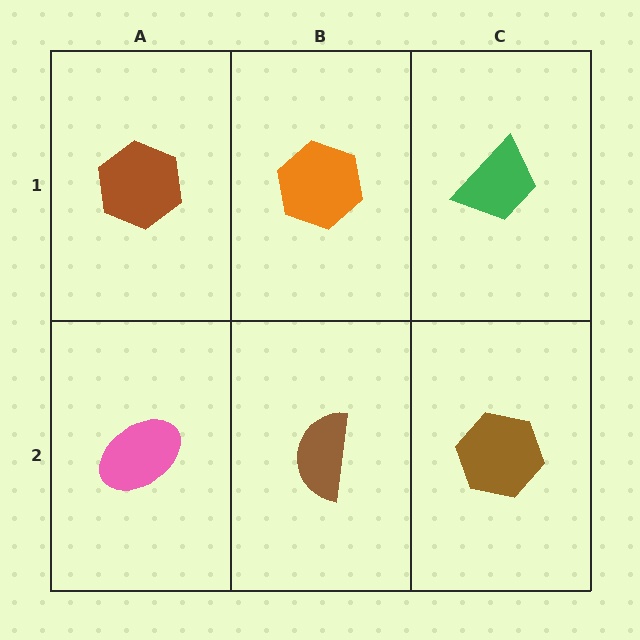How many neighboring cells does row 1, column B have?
3.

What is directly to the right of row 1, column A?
An orange hexagon.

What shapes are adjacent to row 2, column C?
A green trapezoid (row 1, column C), a brown semicircle (row 2, column B).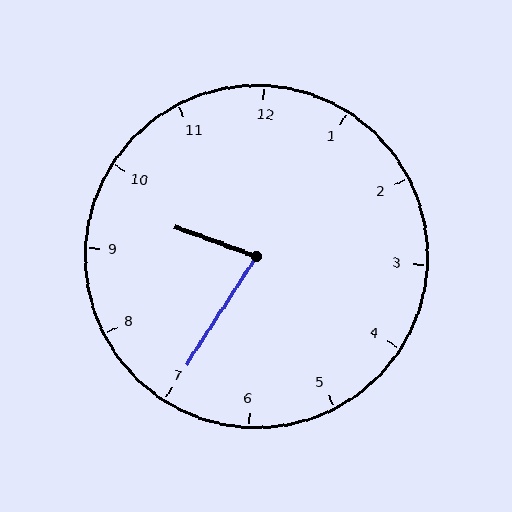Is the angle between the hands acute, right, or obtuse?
It is acute.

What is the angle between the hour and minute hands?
Approximately 78 degrees.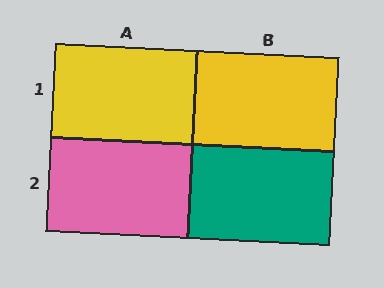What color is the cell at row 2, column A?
Pink.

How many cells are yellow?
2 cells are yellow.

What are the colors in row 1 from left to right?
Yellow, yellow.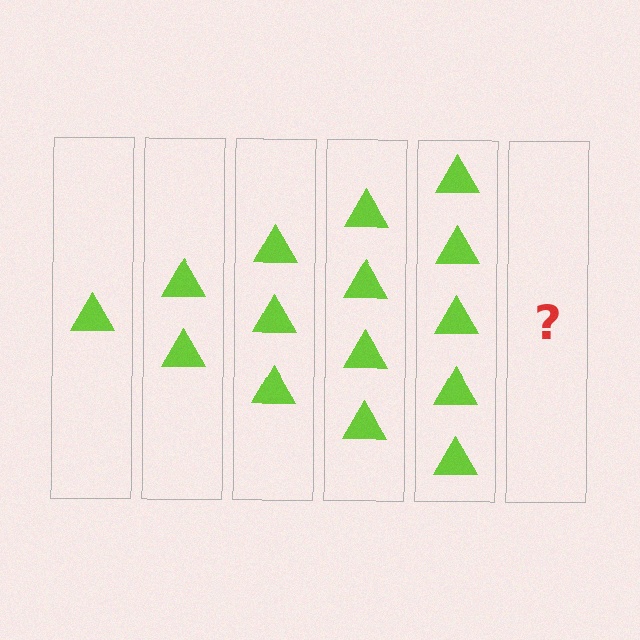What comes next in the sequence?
The next element should be 6 triangles.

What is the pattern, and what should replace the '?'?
The pattern is that each step adds one more triangle. The '?' should be 6 triangles.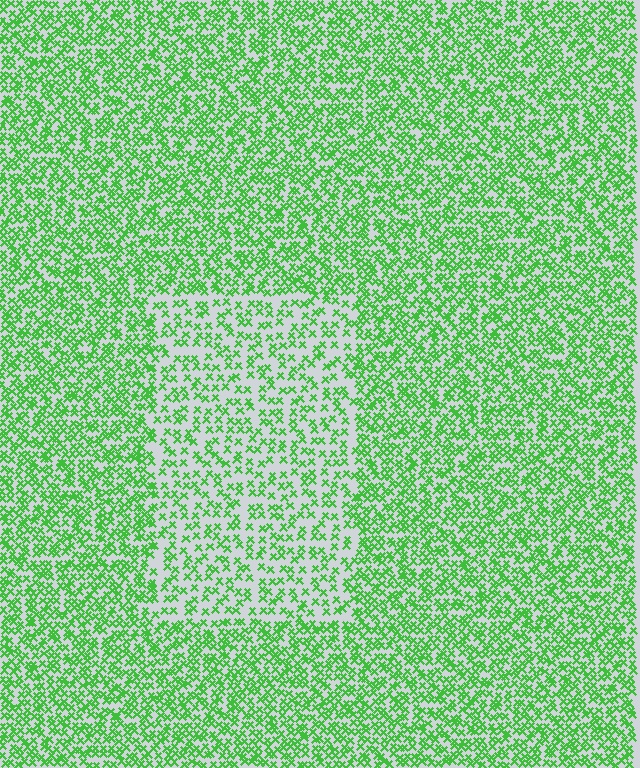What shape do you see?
I see a rectangle.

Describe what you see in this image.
The image contains small green elements arranged at two different densities. A rectangle-shaped region is visible where the elements are less densely packed than the surrounding area.